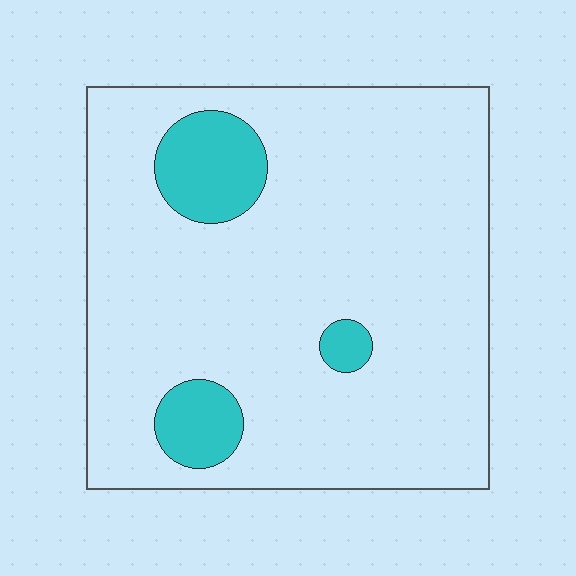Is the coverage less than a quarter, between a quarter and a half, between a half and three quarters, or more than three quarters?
Less than a quarter.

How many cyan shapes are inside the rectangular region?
3.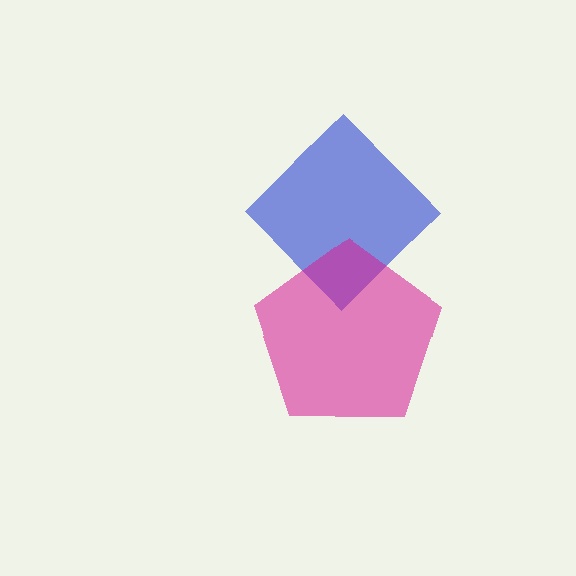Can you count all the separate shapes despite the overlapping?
Yes, there are 2 separate shapes.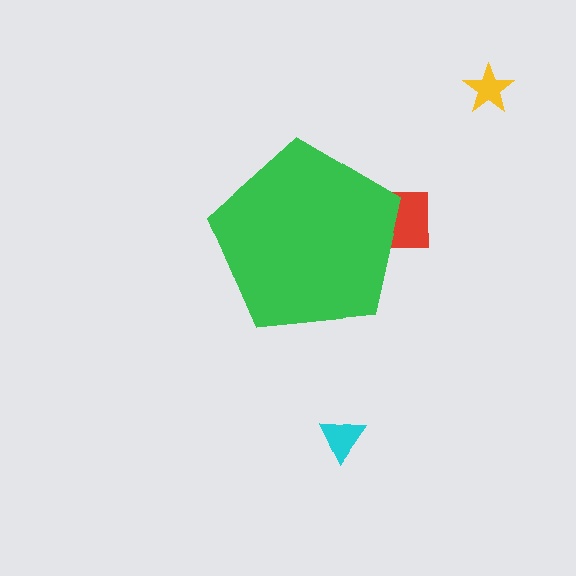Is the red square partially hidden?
Yes, the red square is partially hidden behind the green pentagon.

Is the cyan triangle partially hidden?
No, the cyan triangle is fully visible.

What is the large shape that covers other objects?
A green pentagon.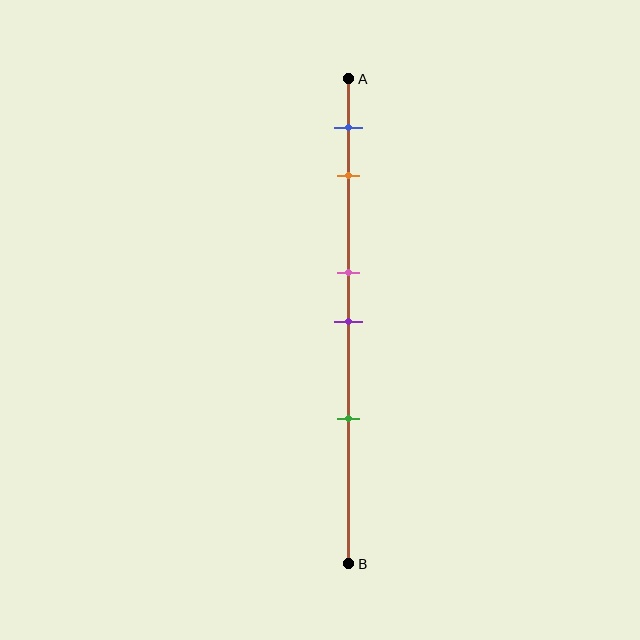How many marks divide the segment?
There are 5 marks dividing the segment.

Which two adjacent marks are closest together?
The pink and purple marks are the closest adjacent pair.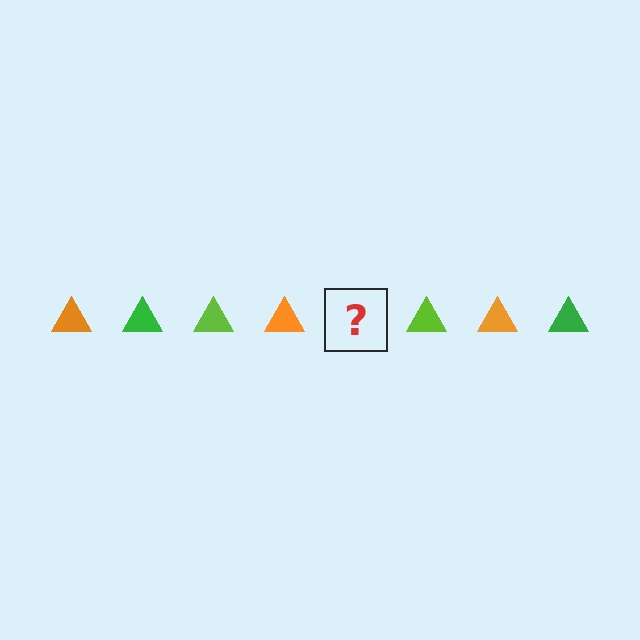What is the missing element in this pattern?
The missing element is a green triangle.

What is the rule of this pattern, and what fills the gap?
The rule is that the pattern cycles through orange, green, lime triangles. The gap should be filled with a green triangle.